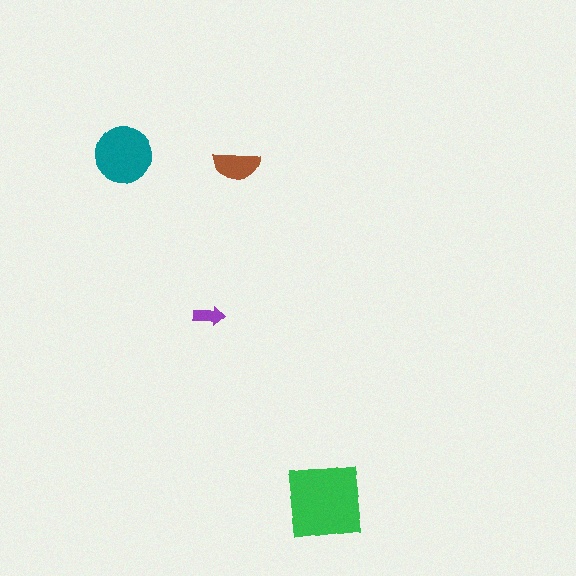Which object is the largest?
The green square.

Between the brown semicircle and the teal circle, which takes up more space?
The teal circle.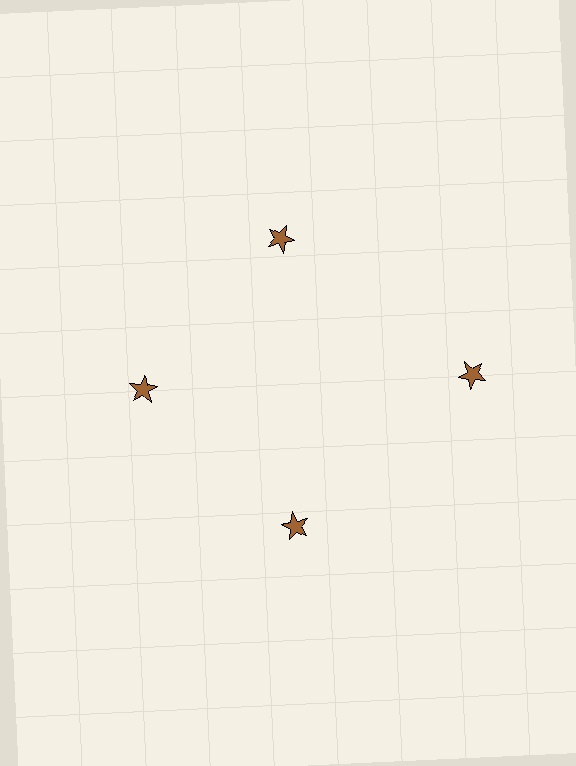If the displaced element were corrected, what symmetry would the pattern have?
It would have 4-fold rotational symmetry — the pattern would map onto itself every 90 degrees.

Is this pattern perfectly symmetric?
No. The 4 brown stars are arranged in a ring, but one element near the 3 o'clock position is pushed outward from the center, breaking the 4-fold rotational symmetry.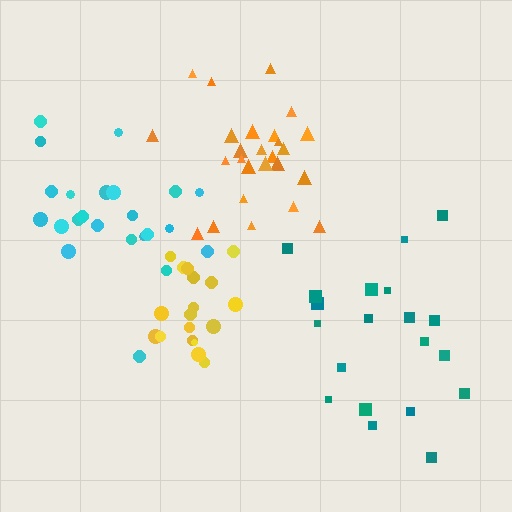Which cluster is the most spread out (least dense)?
Teal.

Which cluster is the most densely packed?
Yellow.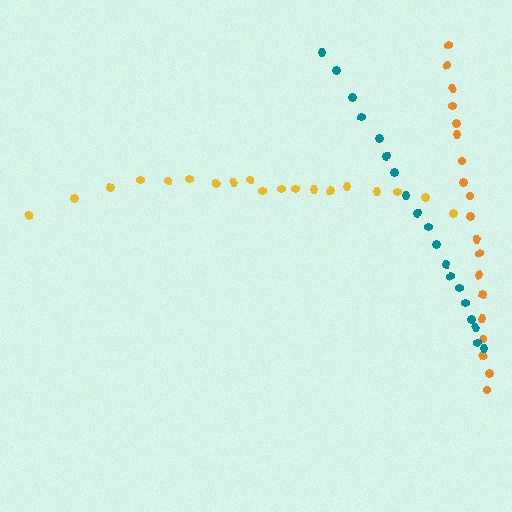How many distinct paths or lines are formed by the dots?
There are 3 distinct paths.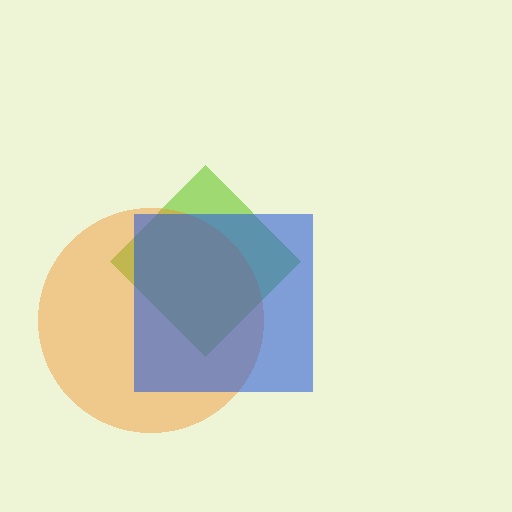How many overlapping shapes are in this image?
There are 3 overlapping shapes in the image.